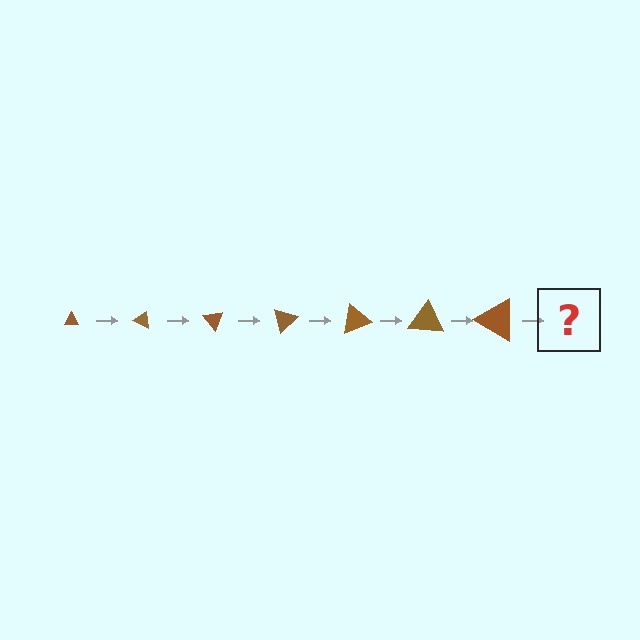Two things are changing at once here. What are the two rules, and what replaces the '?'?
The two rules are that the triangle grows larger each step and it rotates 25 degrees each step. The '?' should be a triangle, larger than the previous one and rotated 175 degrees from the start.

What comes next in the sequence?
The next element should be a triangle, larger than the previous one and rotated 175 degrees from the start.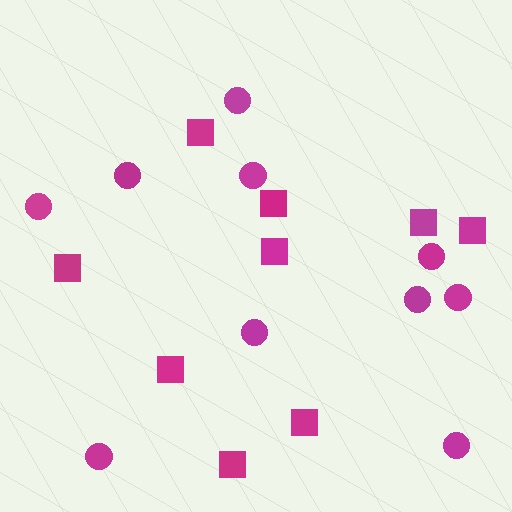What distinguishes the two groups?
There are 2 groups: one group of circles (10) and one group of squares (9).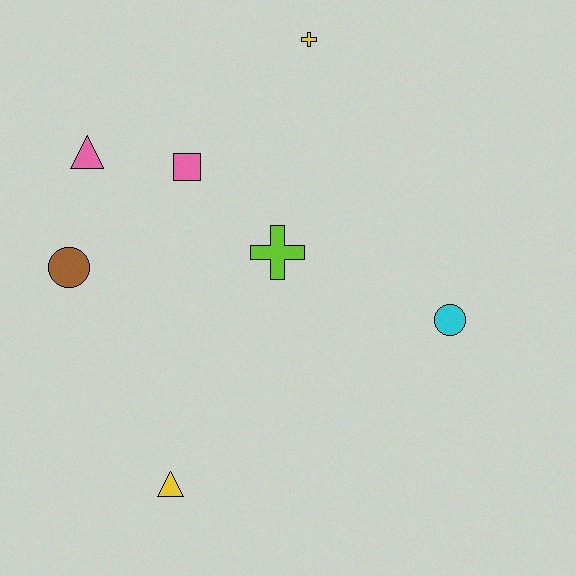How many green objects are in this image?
There are no green objects.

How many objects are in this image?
There are 7 objects.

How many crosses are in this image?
There are 2 crosses.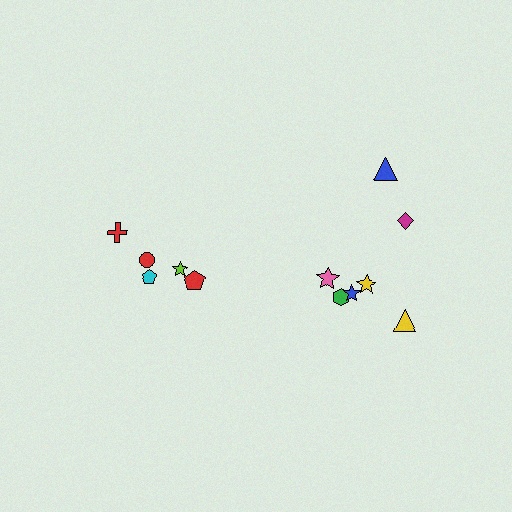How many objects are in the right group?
There are 7 objects.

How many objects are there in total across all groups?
There are 12 objects.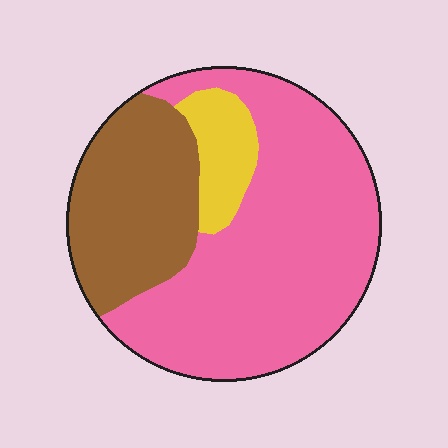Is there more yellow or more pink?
Pink.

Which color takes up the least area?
Yellow, at roughly 10%.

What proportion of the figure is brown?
Brown covers roughly 30% of the figure.